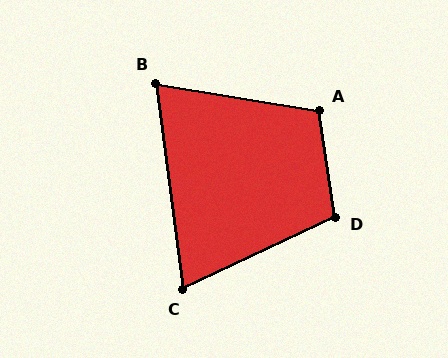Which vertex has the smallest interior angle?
C, at approximately 72 degrees.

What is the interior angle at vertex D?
Approximately 107 degrees (obtuse).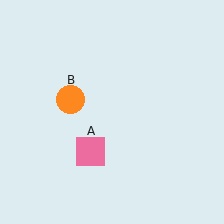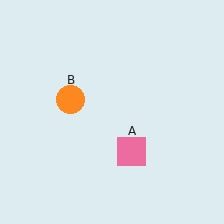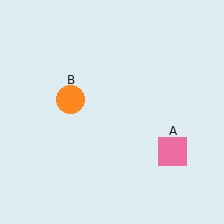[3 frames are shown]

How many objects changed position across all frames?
1 object changed position: pink square (object A).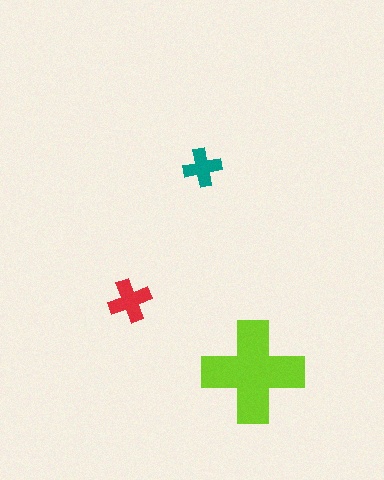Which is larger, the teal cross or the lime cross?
The lime one.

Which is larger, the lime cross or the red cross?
The lime one.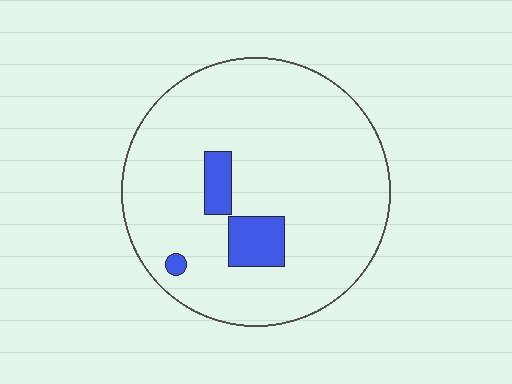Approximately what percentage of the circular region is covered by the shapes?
Approximately 10%.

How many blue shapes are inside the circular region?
3.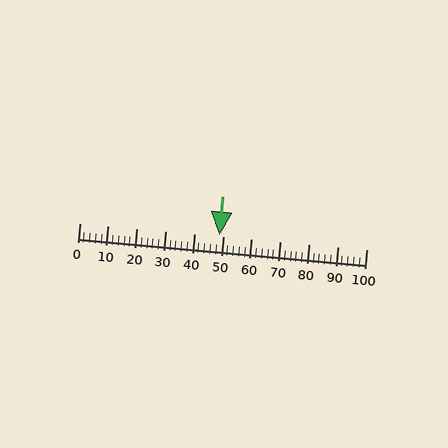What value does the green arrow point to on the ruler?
The green arrow points to approximately 49.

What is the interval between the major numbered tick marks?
The major tick marks are spaced 10 units apart.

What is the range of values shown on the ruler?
The ruler shows values from 0 to 100.